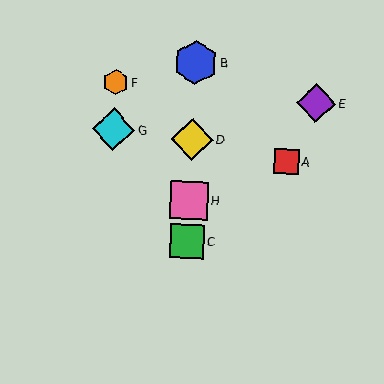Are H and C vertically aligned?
Yes, both are at x≈189.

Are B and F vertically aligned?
No, B is at x≈196 and F is at x≈116.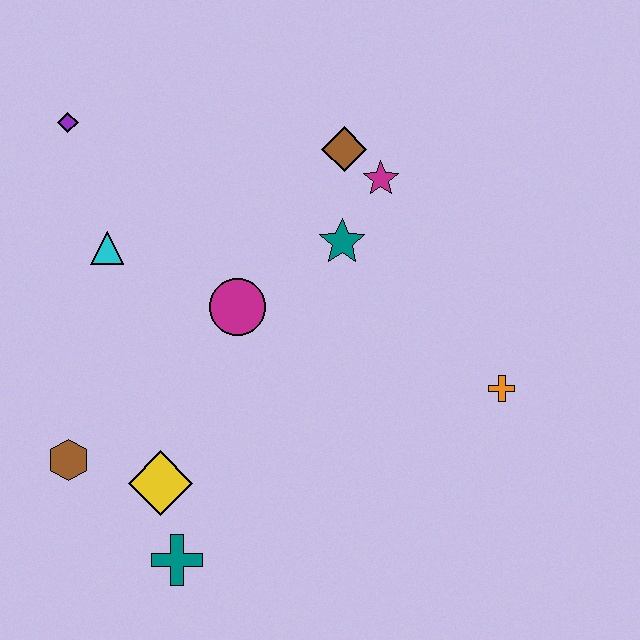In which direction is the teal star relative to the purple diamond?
The teal star is to the right of the purple diamond.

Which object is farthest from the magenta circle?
The orange cross is farthest from the magenta circle.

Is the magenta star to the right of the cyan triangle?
Yes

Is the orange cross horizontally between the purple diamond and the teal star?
No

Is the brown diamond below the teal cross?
No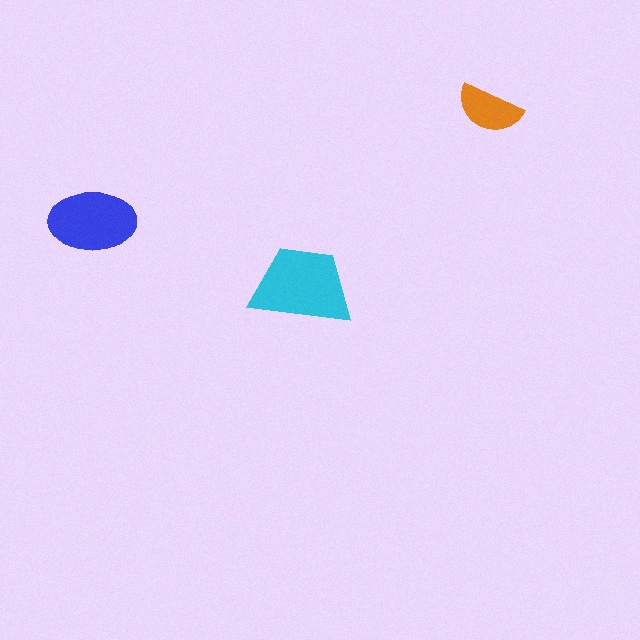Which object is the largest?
The cyan trapezoid.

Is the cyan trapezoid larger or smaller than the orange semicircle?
Larger.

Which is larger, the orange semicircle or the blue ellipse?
The blue ellipse.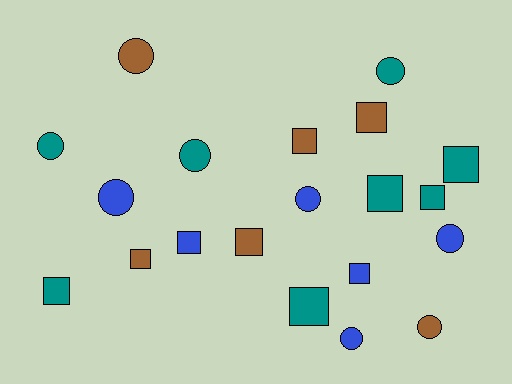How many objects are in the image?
There are 20 objects.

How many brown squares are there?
There are 4 brown squares.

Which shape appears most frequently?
Square, with 11 objects.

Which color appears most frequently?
Teal, with 8 objects.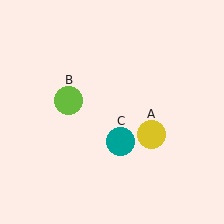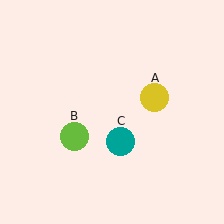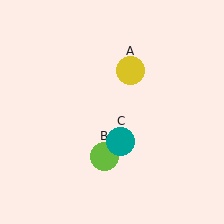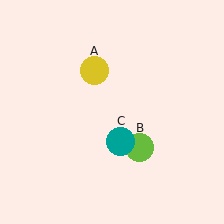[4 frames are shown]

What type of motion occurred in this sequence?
The yellow circle (object A), lime circle (object B) rotated counterclockwise around the center of the scene.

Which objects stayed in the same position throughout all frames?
Teal circle (object C) remained stationary.